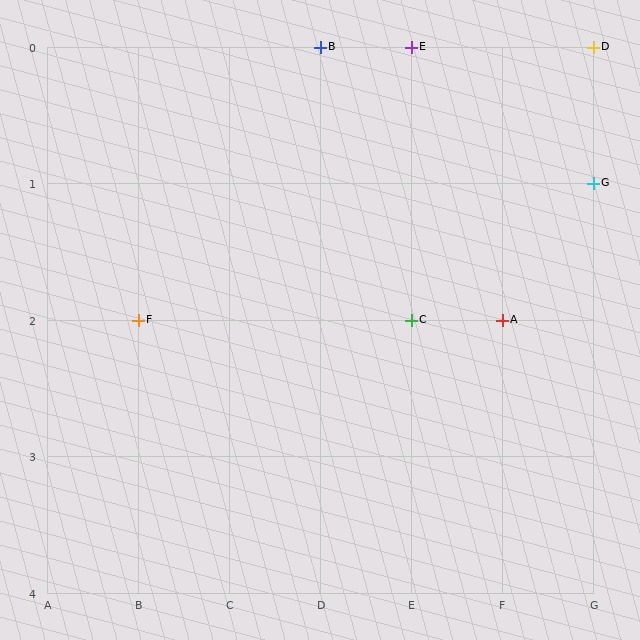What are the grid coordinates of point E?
Point E is at grid coordinates (E, 0).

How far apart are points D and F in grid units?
Points D and F are 5 columns and 2 rows apart (about 5.4 grid units diagonally).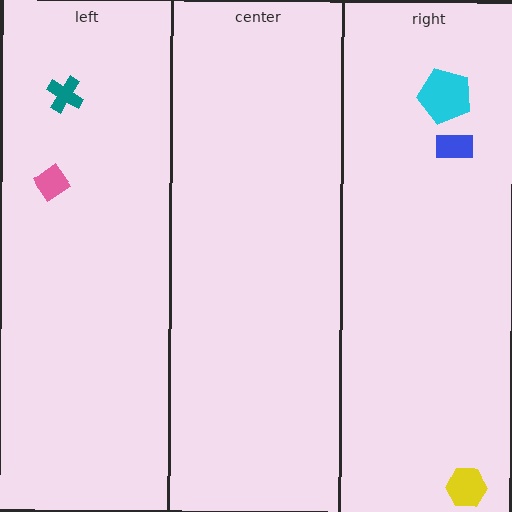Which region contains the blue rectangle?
The right region.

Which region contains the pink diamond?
The left region.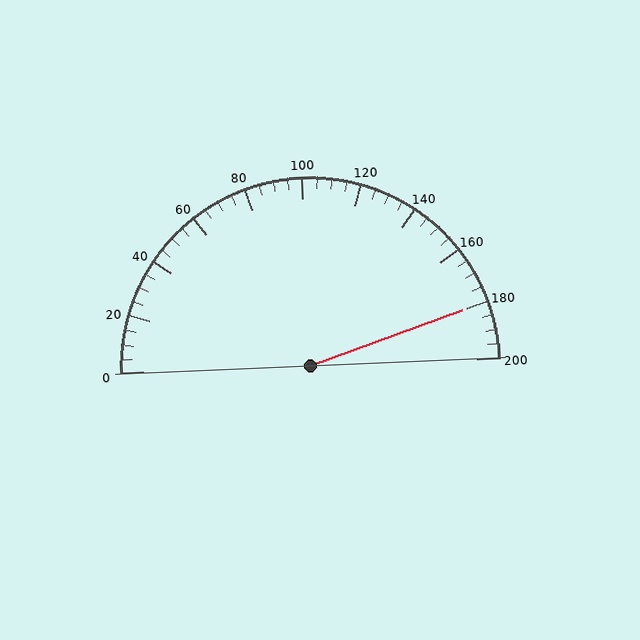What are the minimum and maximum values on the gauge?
The gauge ranges from 0 to 200.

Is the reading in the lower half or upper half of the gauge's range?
The reading is in the upper half of the range (0 to 200).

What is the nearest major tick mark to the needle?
The nearest major tick mark is 180.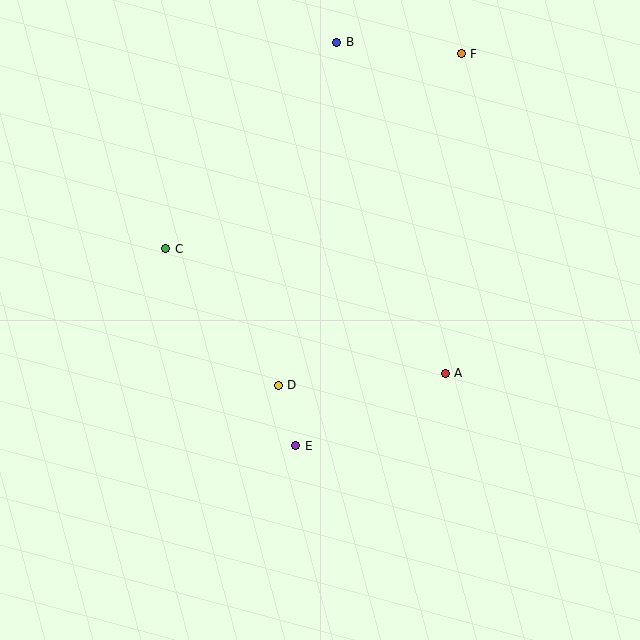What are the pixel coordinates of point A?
Point A is at (445, 373).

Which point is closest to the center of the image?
Point D at (278, 385) is closest to the center.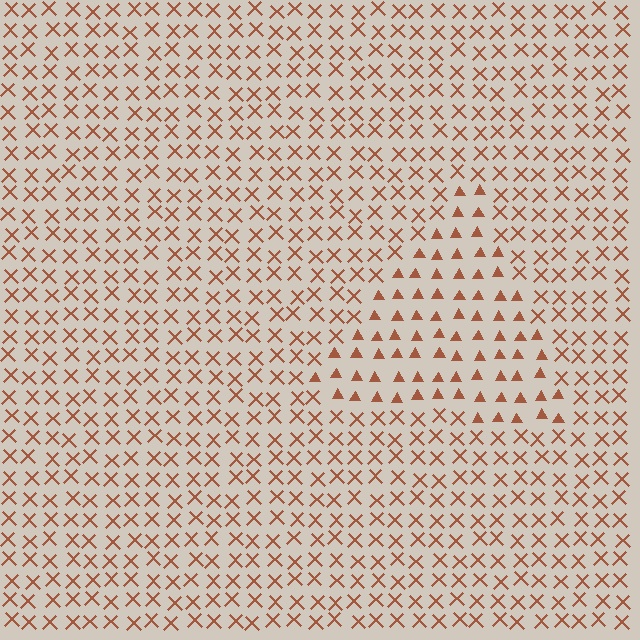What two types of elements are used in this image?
The image uses triangles inside the triangle region and X marks outside it.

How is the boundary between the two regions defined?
The boundary is defined by a change in element shape: triangles inside vs. X marks outside. All elements share the same color and spacing.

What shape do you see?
I see a triangle.